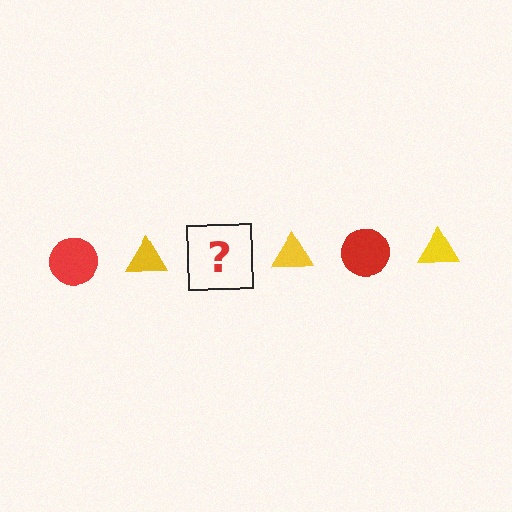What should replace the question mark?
The question mark should be replaced with a red circle.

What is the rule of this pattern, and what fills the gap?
The rule is that the pattern alternates between red circle and yellow triangle. The gap should be filled with a red circle.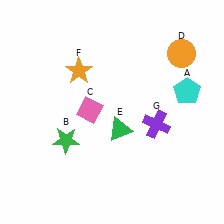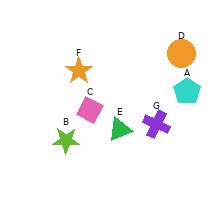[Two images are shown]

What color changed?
The star (B) changed from green in Image 1 to lime in Image 2.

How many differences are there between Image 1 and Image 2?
There is 1 difference between the two images.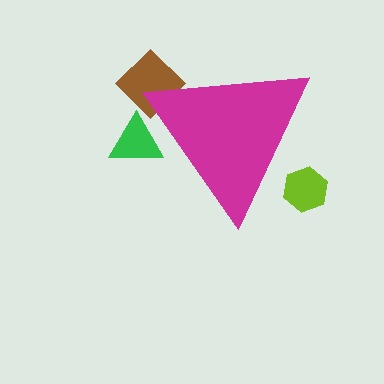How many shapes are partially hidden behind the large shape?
3 shapes are partially hidden.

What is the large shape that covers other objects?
A magenta triangle.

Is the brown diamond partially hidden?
Yes, the brown diamond is partially hidden behind the magenta triangle.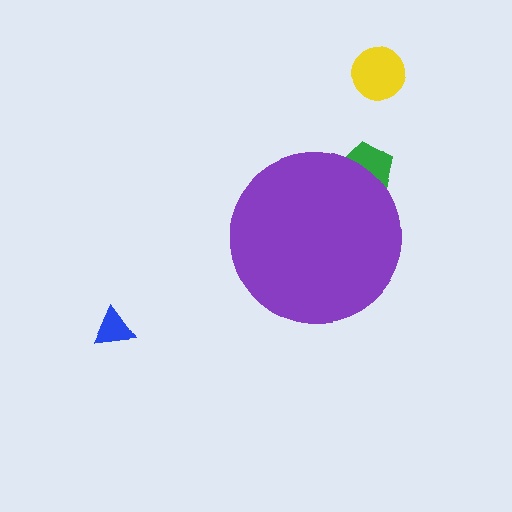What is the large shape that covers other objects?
A purple circle.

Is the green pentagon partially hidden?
Yes, the green pentagon is partially hidden behind the purple circle.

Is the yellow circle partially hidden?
No, the yellow circle is fully visible.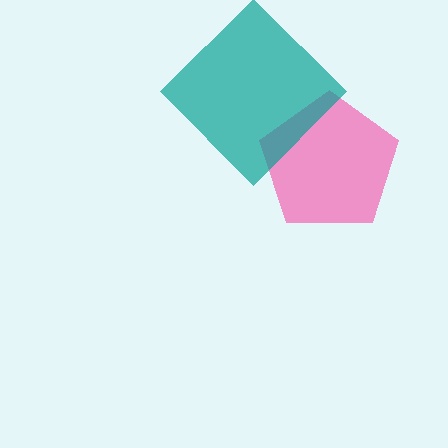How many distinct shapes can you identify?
There are 2 distinct shapes: a pink pentagon, a teal diamond.